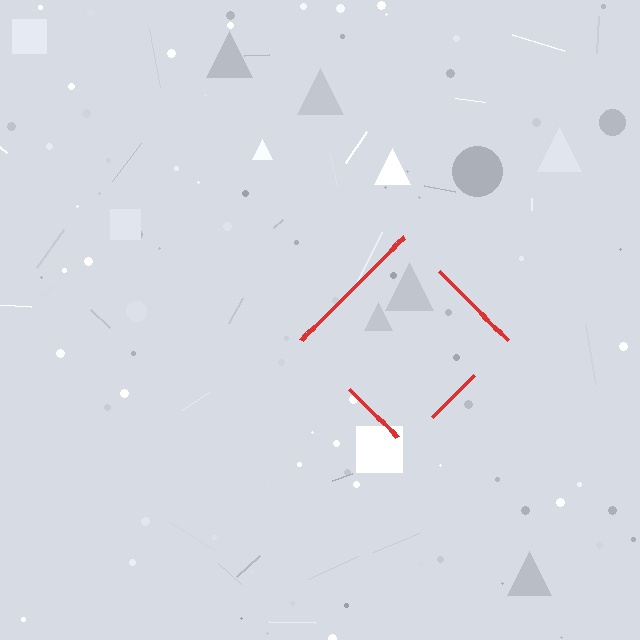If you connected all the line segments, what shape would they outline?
They would outline a diamond.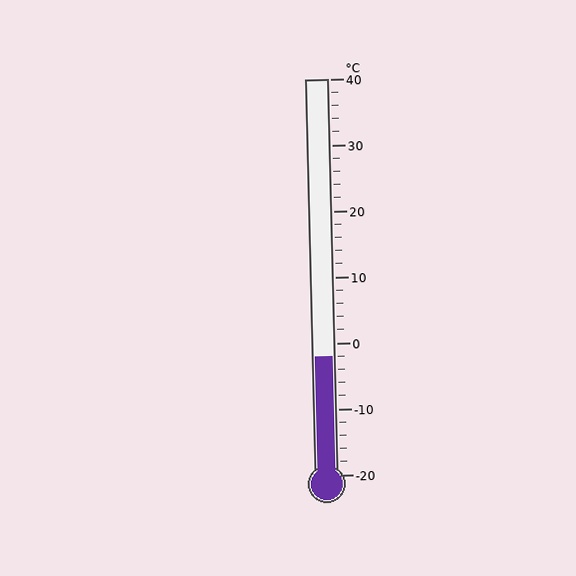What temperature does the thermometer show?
The thermometer shows approximately -2°C.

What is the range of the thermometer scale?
The thermometer scale ranges from -20°C to 40°C.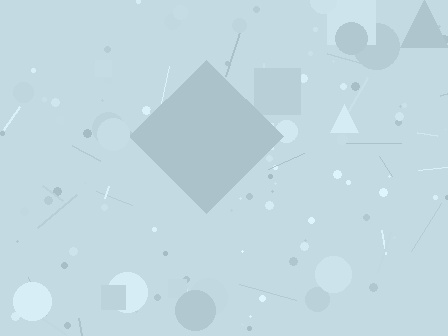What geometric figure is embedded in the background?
A diamond is embedded in the background.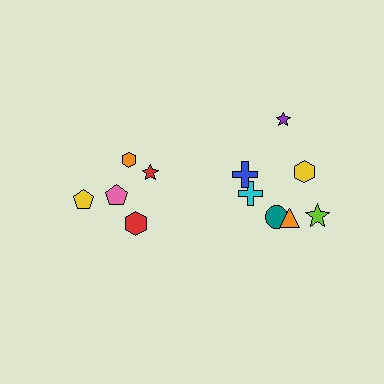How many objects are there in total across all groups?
There are 12 objects.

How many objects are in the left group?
There are 5 objects.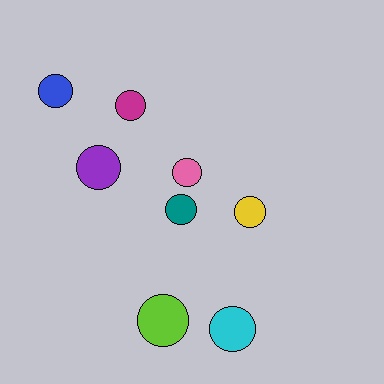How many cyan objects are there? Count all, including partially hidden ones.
There is 1 cyan object.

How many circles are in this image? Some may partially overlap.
There are 8 circles.